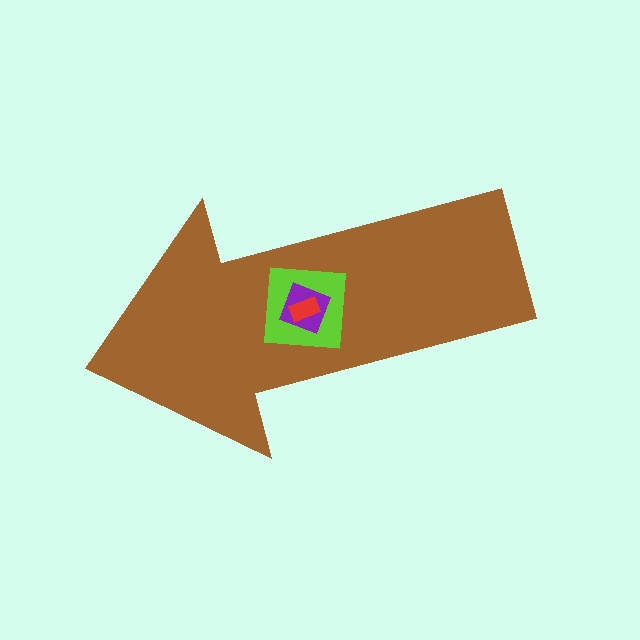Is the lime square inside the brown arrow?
Yes.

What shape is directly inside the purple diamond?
The red rectangle.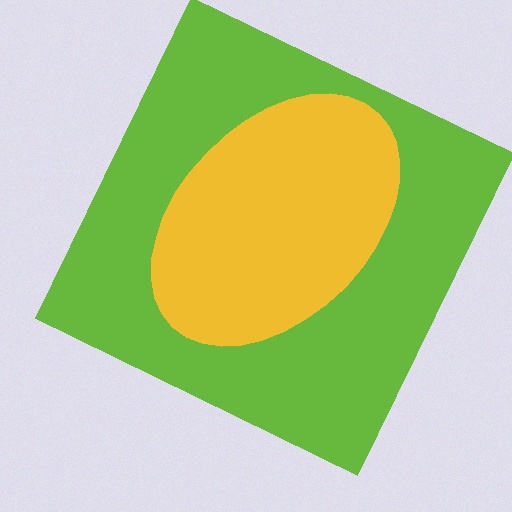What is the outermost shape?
The lime square.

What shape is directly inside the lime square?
The yellow ellipse.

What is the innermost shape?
The yellow ellipse.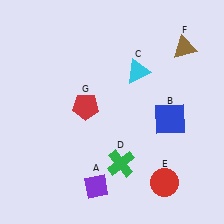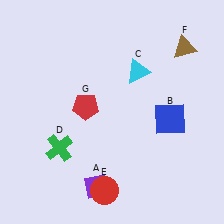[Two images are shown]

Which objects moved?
The objects that moved are: the green cross (D), the red circle (E).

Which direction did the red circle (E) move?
The red circle (E) moved left.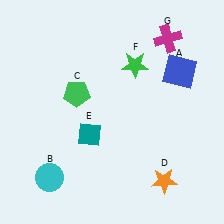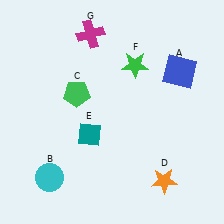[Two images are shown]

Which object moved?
The magenta cross (G) moved left.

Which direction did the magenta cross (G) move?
The magenta cross (G) moved left.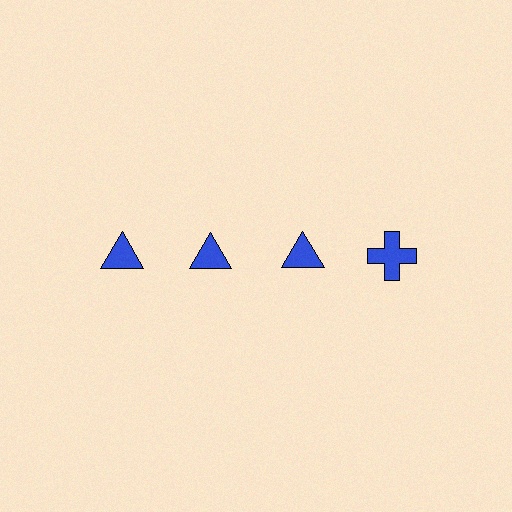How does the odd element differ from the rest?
It has a different shape: cross instead of triangle.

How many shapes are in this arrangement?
There are 4 shapes arranged in a grid pattern.